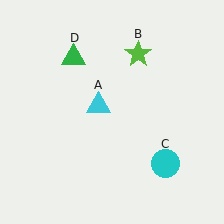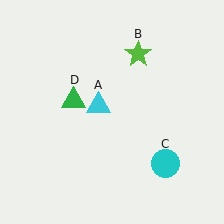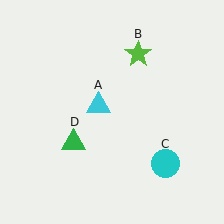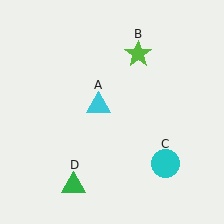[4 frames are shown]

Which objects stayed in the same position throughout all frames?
Cyan triangle (object A) and lime star (object B) and cyan circle (object C) remained stationary.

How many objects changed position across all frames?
1 object changed position: green triangle (object D).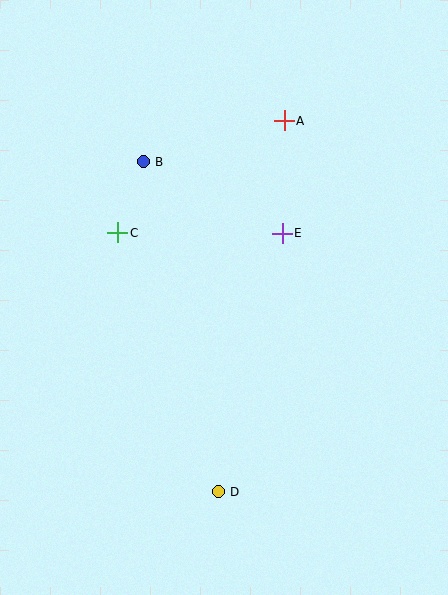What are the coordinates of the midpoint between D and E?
The midpoint between D and E is at (250, 363).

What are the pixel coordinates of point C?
Point C is at (118, 233).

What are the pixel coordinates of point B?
Point B is at (143, 162).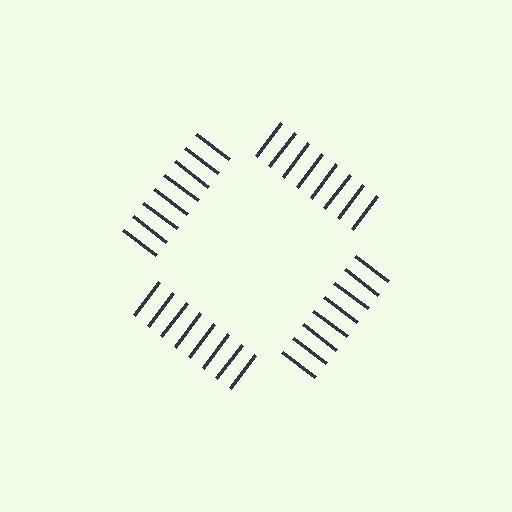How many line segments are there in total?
32 — 8 along each of the 4 edges.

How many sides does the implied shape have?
4 sides — the line-ends trace a square.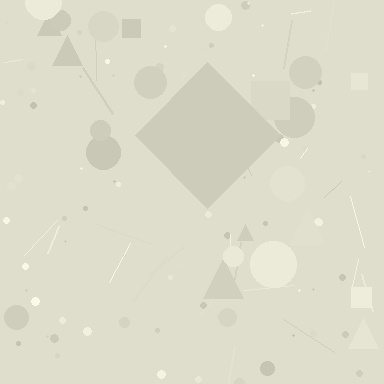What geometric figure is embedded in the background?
A diamond is embedded in the background.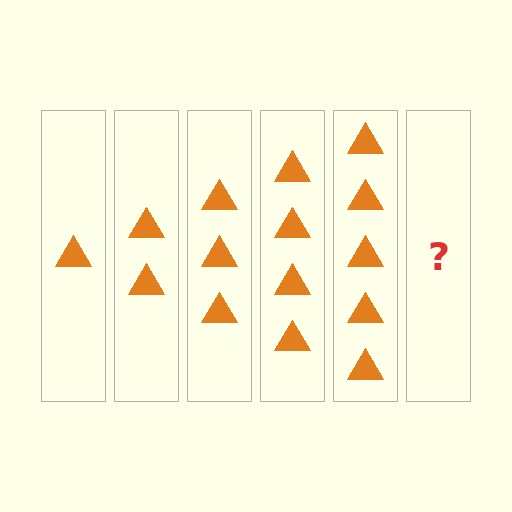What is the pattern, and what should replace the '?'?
The pattern is that each step adds one more triangle. The '?' should be 6 triangles.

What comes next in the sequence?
The next element should be 6 triangles.